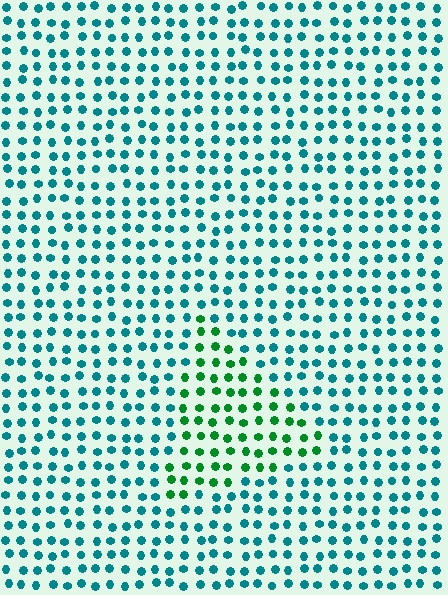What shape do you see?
I see a triangle.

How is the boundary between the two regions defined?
The boundary is defined purely by a slight shift in hue (about 47 degrees). Spacing, size, and orientation are identical on both sides.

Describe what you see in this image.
The image is filled with small teal elements in a uniform arrangement. A triangle-shaped region is visible where the elements are tinted to a slightly different hue, forming a subtle color boundary.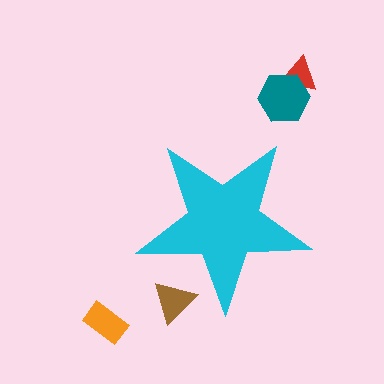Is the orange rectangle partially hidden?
No, the orange rectangle is fully visible.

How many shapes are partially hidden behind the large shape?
1 shape is partially hidden.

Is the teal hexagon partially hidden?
No, the teal hexagon is fully visible.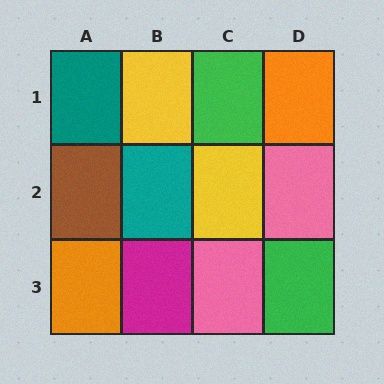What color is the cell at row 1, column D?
Orange.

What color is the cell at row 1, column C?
Green.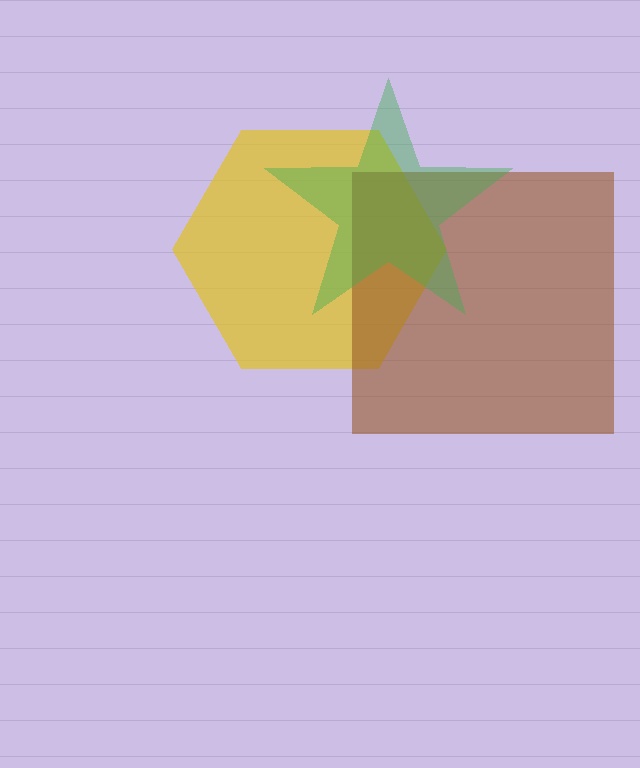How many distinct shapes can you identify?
There are 3 distinct shapes: a yellow hexagon, a brown square, a green star.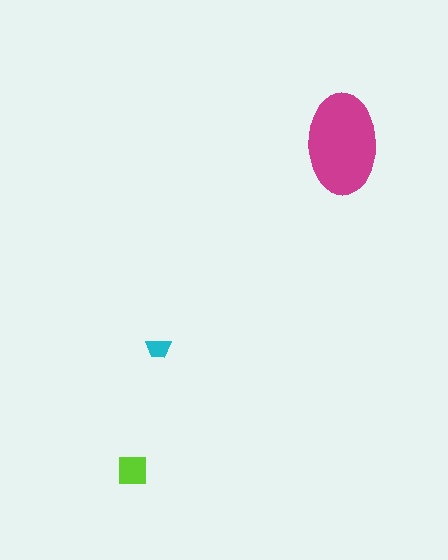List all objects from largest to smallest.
The magenta ellipse, the lime square, the cyan trapezoid.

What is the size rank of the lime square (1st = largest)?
2nd.